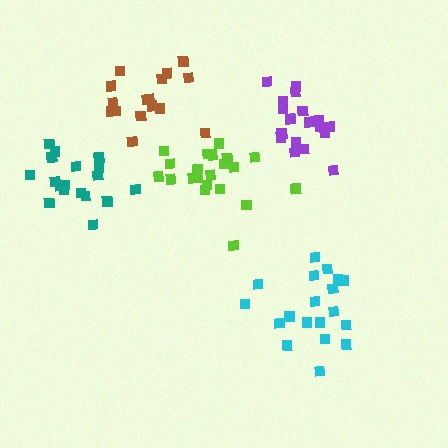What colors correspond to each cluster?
The clusters are colored: cyan, lime, brown, teal, purple.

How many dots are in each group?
Group 1: 19 dots, Group 2: 21 dots, Group 3: 16 dots, Group 4: 18 dots, Group 5: 18 dots (92 total).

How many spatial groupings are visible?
There are 5 spatial groupings.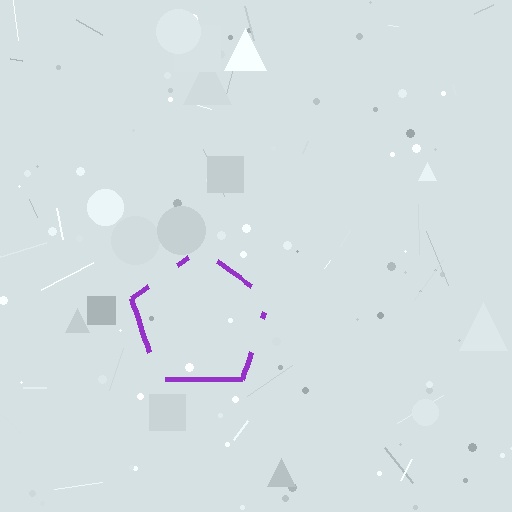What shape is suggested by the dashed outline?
The dashed outline suggests a pentagon.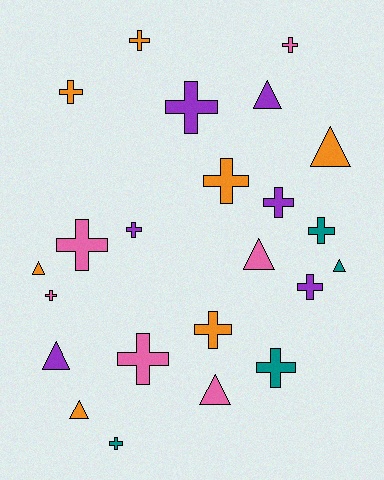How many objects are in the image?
There are 23 objects.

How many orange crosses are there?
There are 4 orange crosses.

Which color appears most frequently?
Orange, with 7 objects.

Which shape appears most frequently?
Cross, with 15 objects.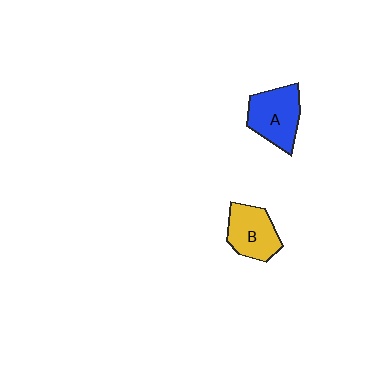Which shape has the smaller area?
Shape B (yellow).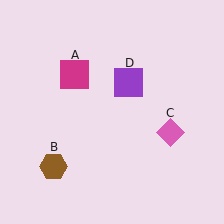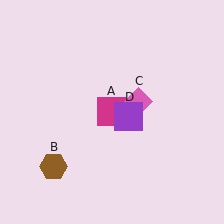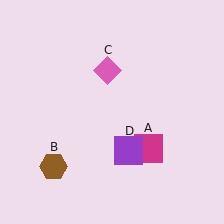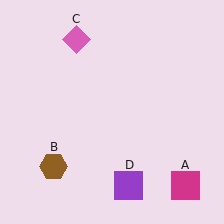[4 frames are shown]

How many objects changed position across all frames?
3 objects changed position: magenta square (object A), pink diamond (object C), purple square (object D).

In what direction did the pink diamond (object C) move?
The pink diamond (object C) moved up and to the left.